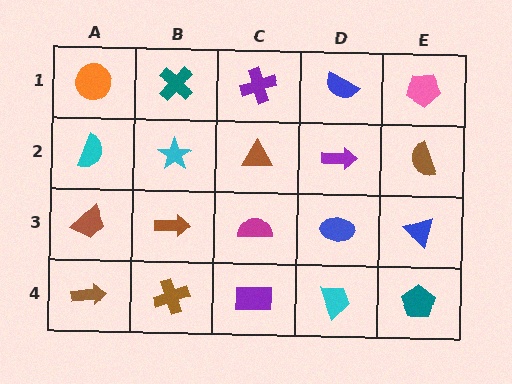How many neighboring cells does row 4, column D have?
3.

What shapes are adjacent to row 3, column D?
A purple arrow (row 2, column D), a cyan trapezoid (row 4, column D), a magenta semicircle (row 3, column C), a blue triangle (row 3, column E).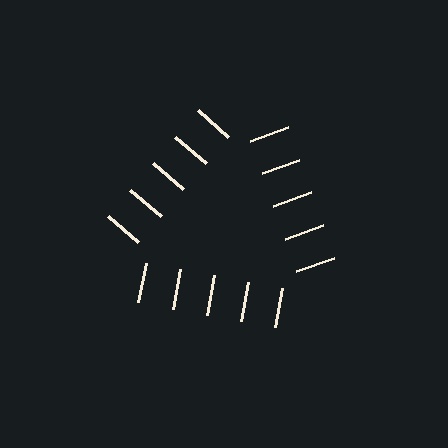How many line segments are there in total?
15 — 5 along each of the 3 edges.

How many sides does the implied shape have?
3 sides — the line-ends trace a triangle.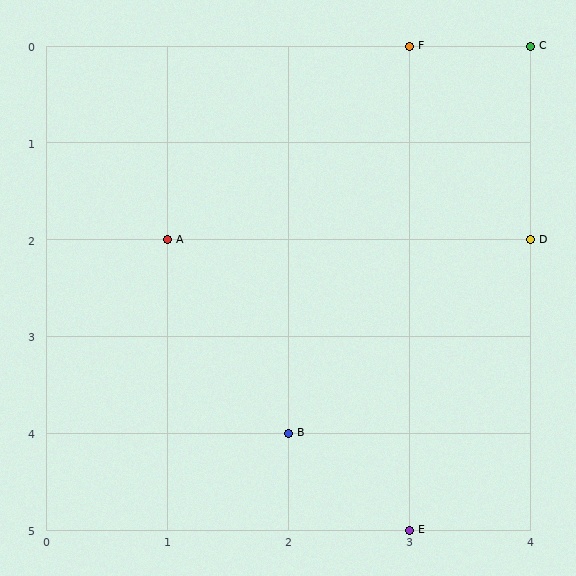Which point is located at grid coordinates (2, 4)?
Point B is at (2, 4).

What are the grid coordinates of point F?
Point F is at grid coordinates (3, 0).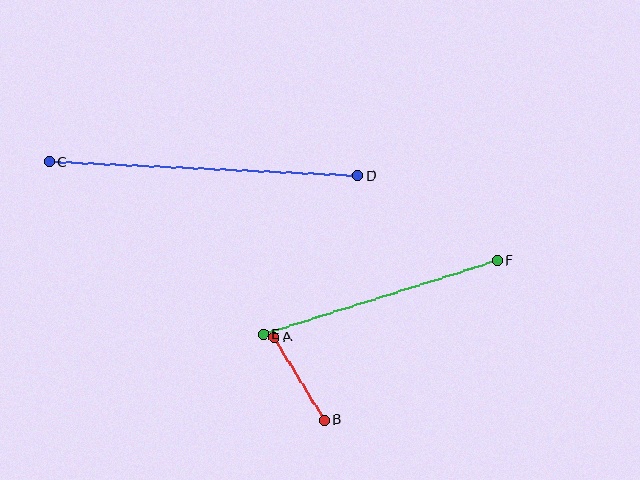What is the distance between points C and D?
The distance is approximately 309 pixels.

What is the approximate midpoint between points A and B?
The midpoint is at approximately (299, 379) pixels.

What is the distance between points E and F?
The distance is approximately 245 pixels.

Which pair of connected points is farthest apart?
Points C and D are farthest apart.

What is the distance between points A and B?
The distance is approximately 97 pixels.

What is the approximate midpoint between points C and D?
The midpoint is at approximately (204, 169) pixels.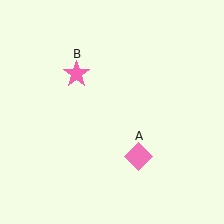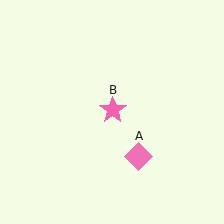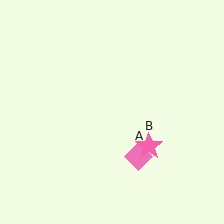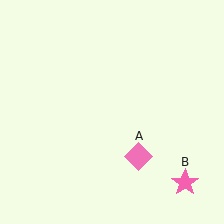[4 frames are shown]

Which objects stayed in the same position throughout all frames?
Pink diamond (object A) remained stationary.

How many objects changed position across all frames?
1 object changed position: pink star (object B).